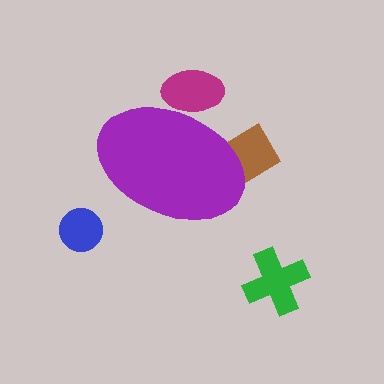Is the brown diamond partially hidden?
Yes, the brown diamond is partially hidden behind the purple ellipse.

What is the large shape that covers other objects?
A purple ellipse.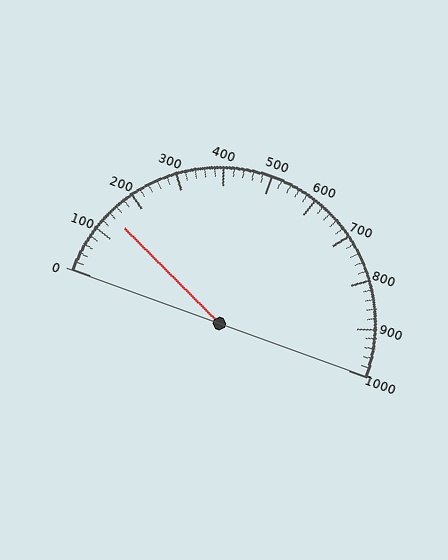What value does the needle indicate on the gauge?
The needle indicates approximately 140.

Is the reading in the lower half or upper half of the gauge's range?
The reading is in the lower half of the range (0 to 1000).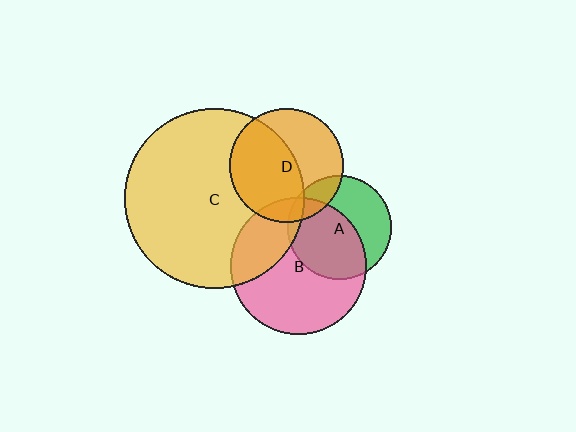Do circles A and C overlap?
Yes.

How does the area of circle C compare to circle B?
Approximately 1.7 times.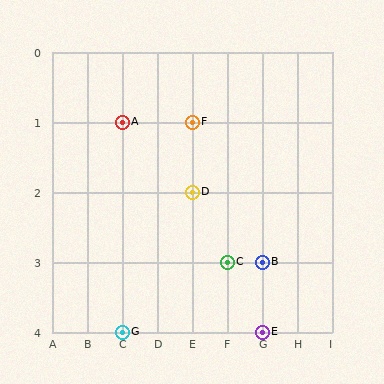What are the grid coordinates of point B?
Point B is at grid coordinates (G, 3).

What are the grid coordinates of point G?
Point G is at grid coordinates (C, 4).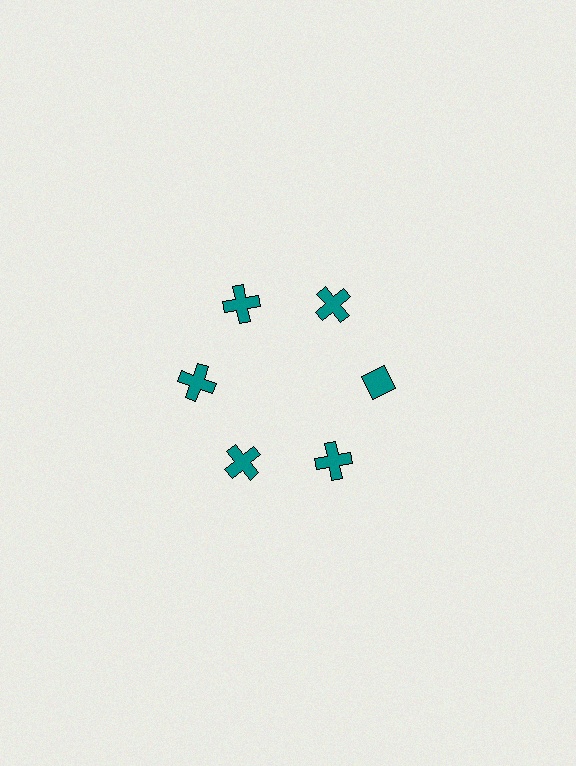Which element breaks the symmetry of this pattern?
The teal diamond at roughly the 3 o'clock position breaks the symmetry. All other shapes are teal crosses.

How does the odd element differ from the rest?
It has a different shape: diamond instead of cross.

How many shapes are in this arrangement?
There are 6 shapes arranged in a ring pattern.